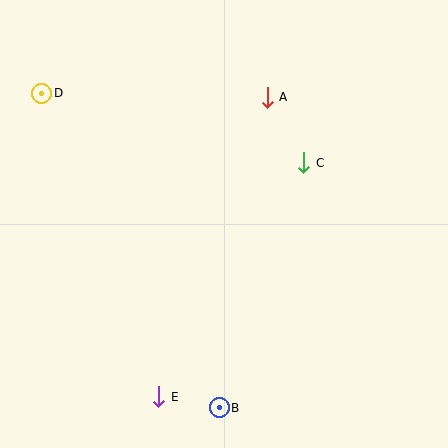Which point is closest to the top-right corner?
Point A is closest to the top-right corner.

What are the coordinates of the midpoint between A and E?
The midpoint between A and E is at (213, 247).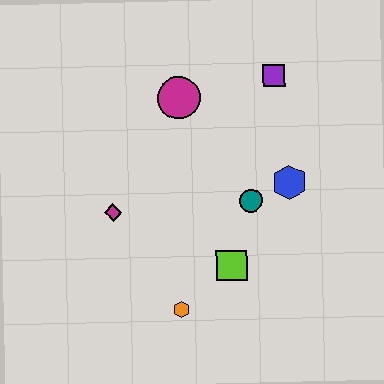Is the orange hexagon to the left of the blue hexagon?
Yes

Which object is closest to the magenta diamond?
The orange hexagon is closest to the magenta diamond.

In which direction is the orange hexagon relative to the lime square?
The orange hexagon is to the left of the lime square.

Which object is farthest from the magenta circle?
The orange hexagon is farthest from the magenta circle.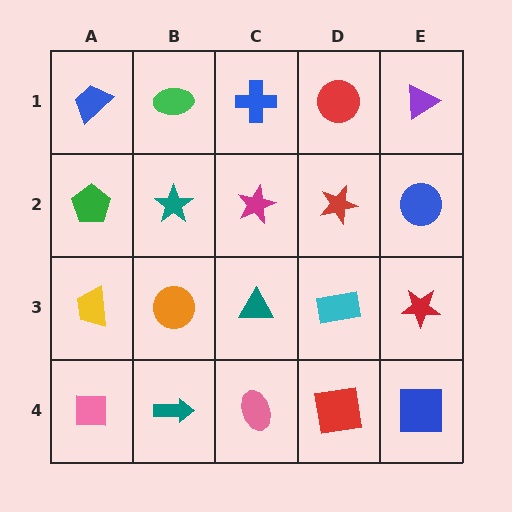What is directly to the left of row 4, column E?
A red square.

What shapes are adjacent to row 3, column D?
A red star (row 2, column D), a red square (row 4, column D), a teal triangle (row 3, column C), a red star (row 3, column E).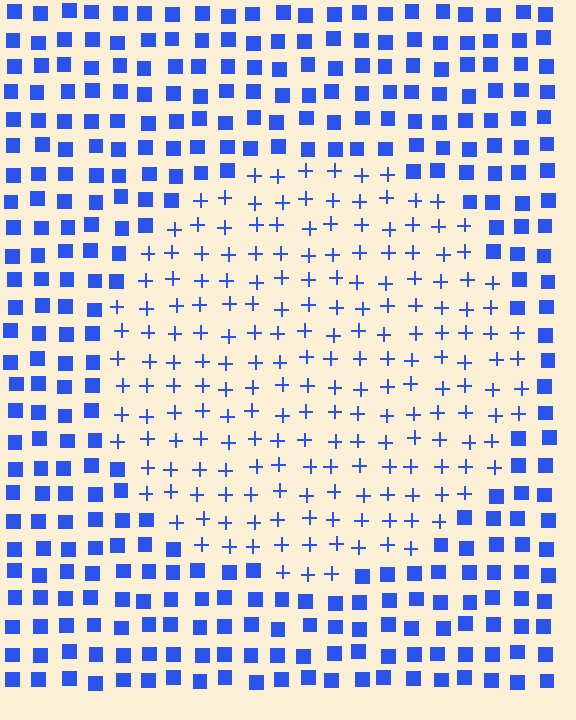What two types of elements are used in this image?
The image uses plus signs inside the circle region and squares outside it.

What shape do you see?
I see a circle.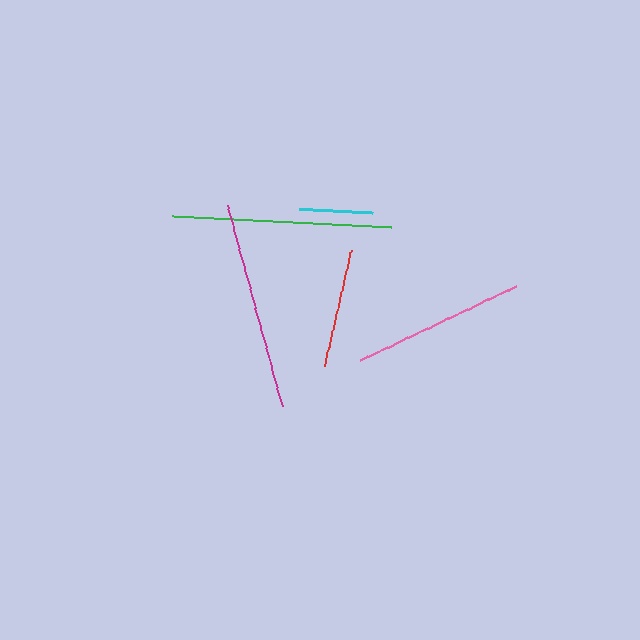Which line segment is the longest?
The green line is the longest at approximately 219 pixels.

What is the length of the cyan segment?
The cyan segment is approximately 74 pixels long.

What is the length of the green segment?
The green segment is approximately 219 pixels long.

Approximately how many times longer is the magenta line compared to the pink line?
The magenta line is approximately 1.2 times the length of the pink line.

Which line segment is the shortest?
The cyan line is the shortest at approximately 74 pixels.